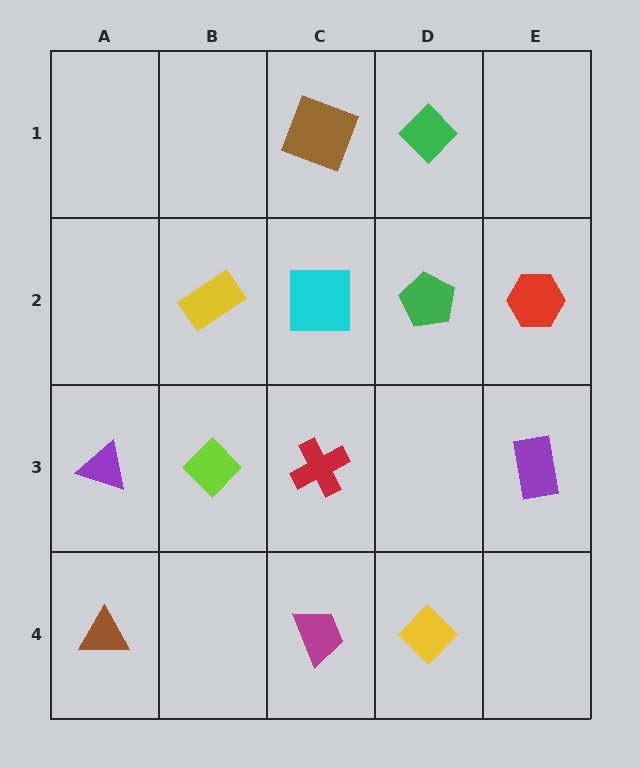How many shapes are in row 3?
4 shapes.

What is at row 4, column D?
A yellow diamond.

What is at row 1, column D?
A green diamond.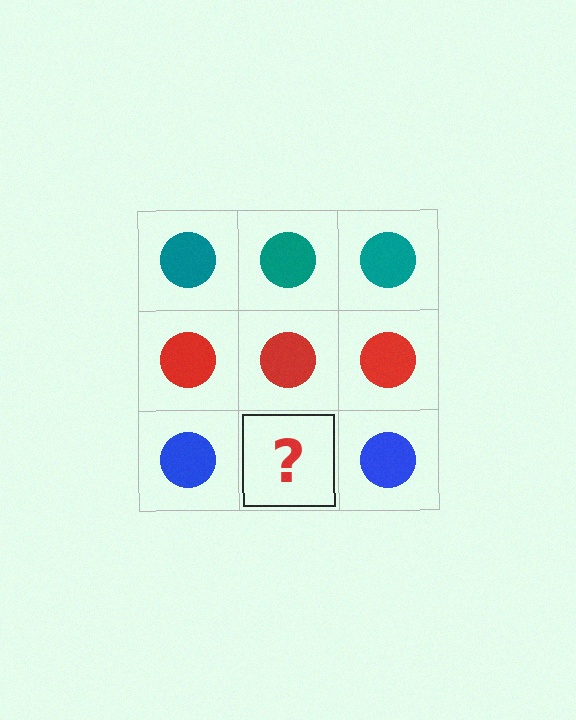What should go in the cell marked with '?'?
The missing cell should contain a blue circle.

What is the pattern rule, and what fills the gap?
The rule is that each row has a consistent color. The gap should be filled with a blue circle.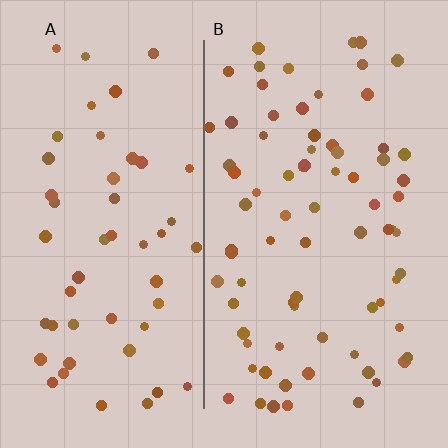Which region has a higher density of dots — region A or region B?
B (the right).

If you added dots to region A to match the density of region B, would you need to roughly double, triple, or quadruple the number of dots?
Approximately double.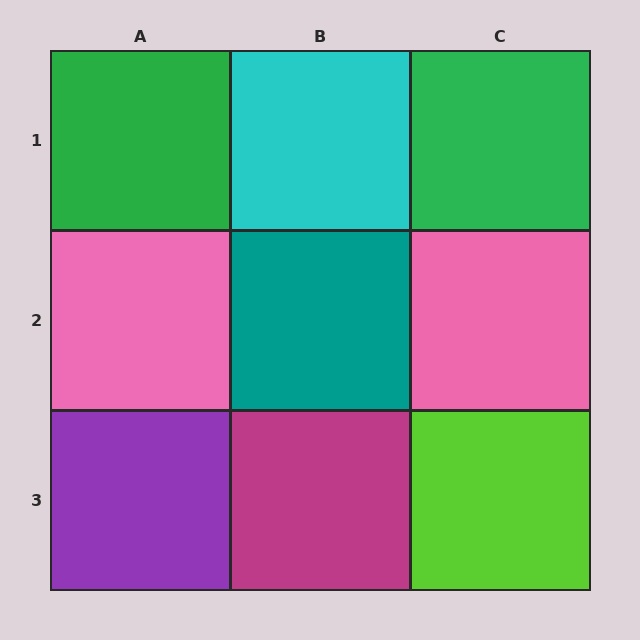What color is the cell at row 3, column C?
Lime.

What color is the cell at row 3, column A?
Purple.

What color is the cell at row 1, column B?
Cyan.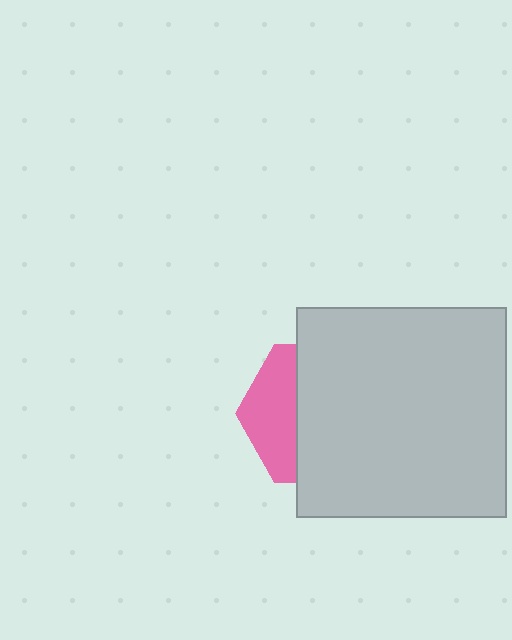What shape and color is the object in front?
The object in front is a light gray square.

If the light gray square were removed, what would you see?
You would see the complete pink hexagon.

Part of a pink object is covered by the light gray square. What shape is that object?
It is a hexagon.